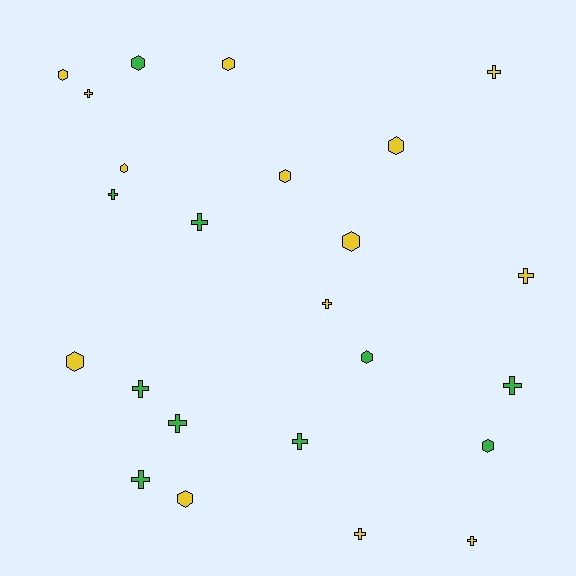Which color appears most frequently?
Yellow, with 14 objects.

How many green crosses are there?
There are 7 green crosses.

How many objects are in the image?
There are 24 objects.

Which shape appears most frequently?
Cross, with 13 objects.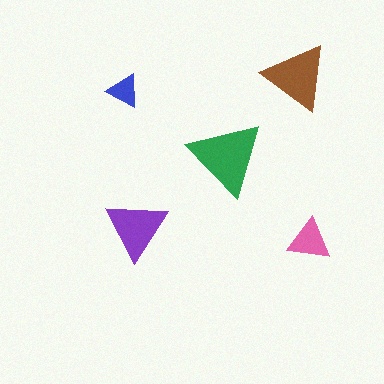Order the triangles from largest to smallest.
the green one, the brown one, the purple one, the pink one, the blue one.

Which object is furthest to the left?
The blue triangle is leftmost.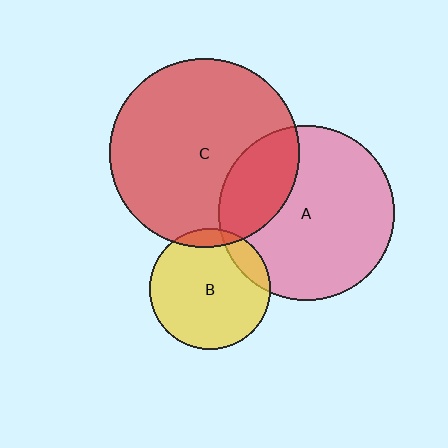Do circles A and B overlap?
Yes.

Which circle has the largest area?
Circle C (red).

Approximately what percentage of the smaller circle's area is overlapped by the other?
Approximately 10%.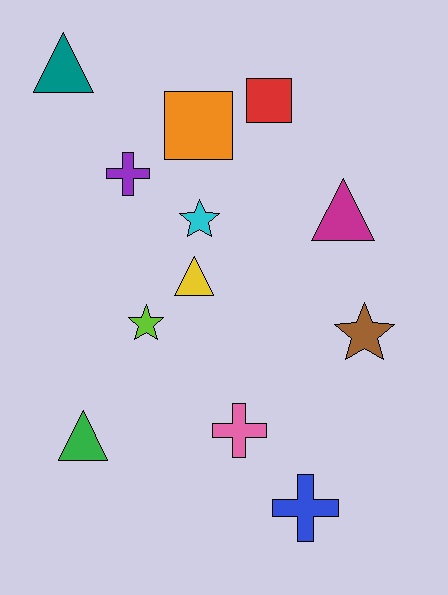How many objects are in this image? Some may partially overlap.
There are 12 objects.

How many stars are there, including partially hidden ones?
There are 3 stars.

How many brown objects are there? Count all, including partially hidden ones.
There is 1 brown object.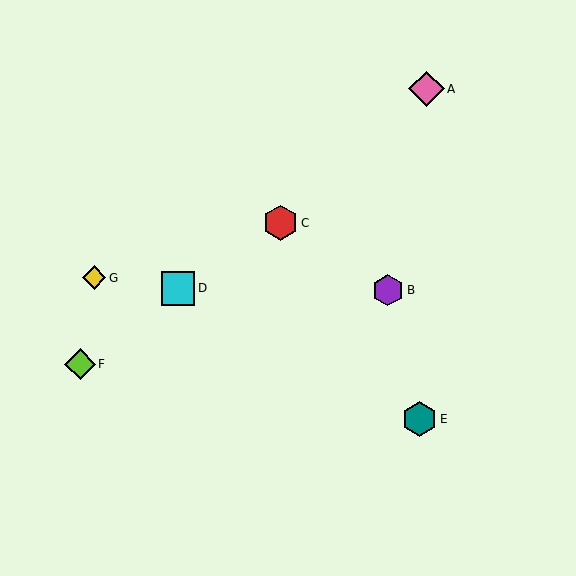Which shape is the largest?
The pink diamond (labeled A) is the largest.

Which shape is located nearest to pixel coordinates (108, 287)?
The yellow diamond (labeled G) at (94, 278) is nearest to that location.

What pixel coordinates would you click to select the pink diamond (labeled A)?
Click at (426, 89) to select the pink diamond A.